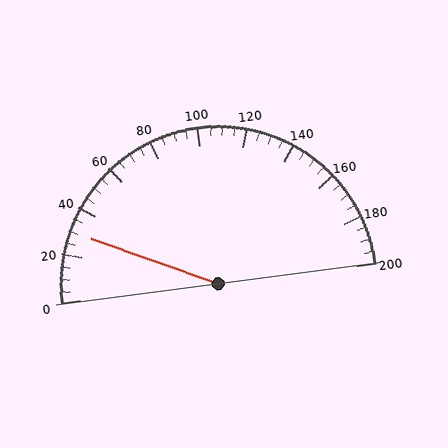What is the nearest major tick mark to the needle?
The nearest major tick mark is 40.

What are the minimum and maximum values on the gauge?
The gauge ranges from 0 to 200.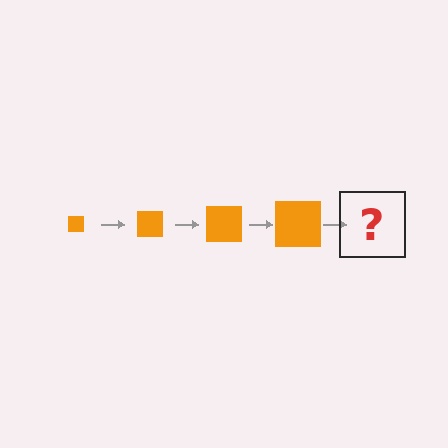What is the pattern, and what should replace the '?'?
The pattern is that the square gets progressively larger each step. The '?' should be an orange square, larger than the previous one.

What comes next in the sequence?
The next element should be an orange square, larger than the previous one.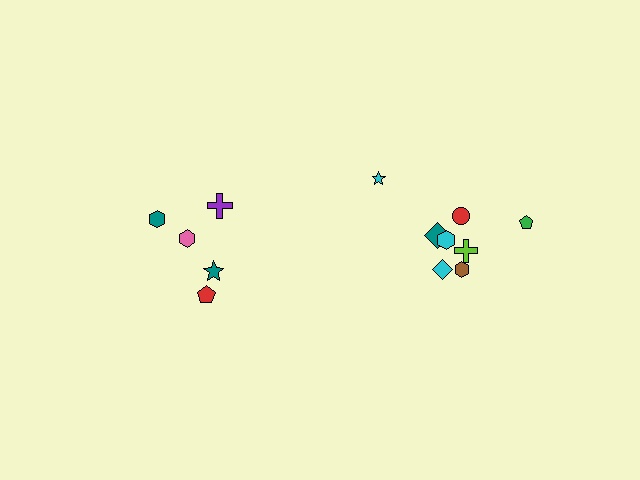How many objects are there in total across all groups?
There are 13 objects.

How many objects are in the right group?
There are 8 objects.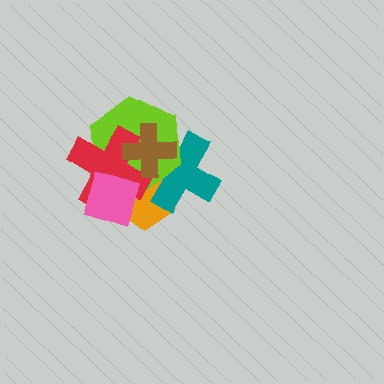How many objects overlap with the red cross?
5 objects overlap with the red cross.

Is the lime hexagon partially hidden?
Yes, it is partially covered by another shape.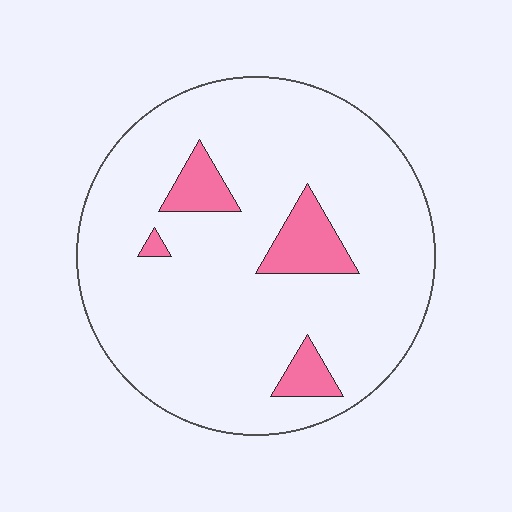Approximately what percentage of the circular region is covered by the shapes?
Approximately 10%.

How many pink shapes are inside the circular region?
4.